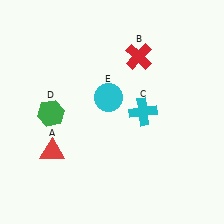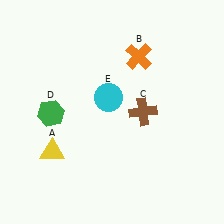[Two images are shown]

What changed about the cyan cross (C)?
In Image 1, C is cyan. In Image 2, it changed to brown.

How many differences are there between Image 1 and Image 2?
There are 3 differences between the two images.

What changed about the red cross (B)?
In Image 1, B is red. In Image 2, it changed to orange.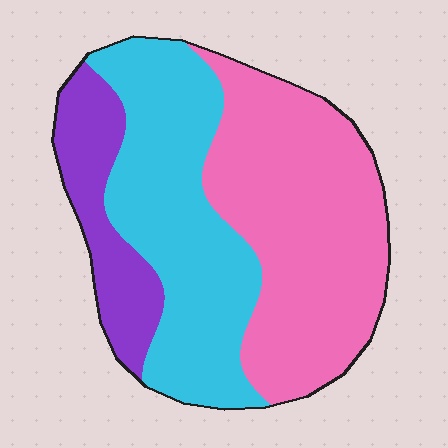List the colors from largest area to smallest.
From largest to smallest: pink, cyan, purple.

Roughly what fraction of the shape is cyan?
Cyan takes up between a quarter and a half of the shape.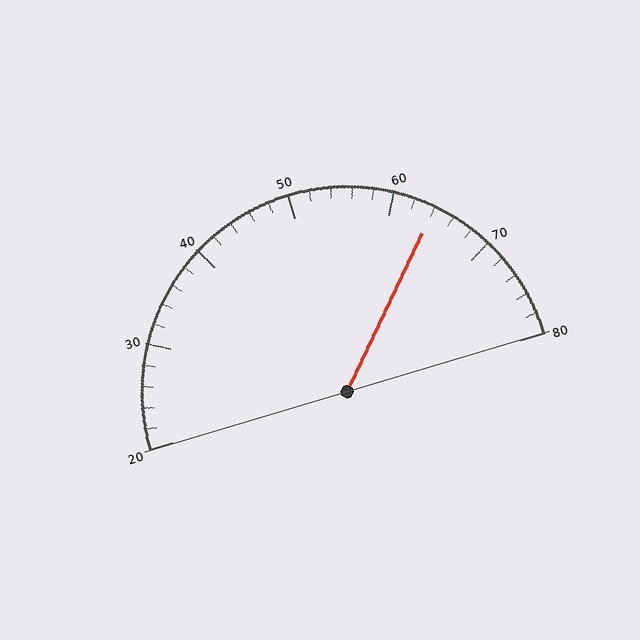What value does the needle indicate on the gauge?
The needle indicates approximately 64.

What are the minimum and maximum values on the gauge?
The gauge ranges from 20 to 80.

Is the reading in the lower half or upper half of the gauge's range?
The reading is in the upper half of the range (20 to 80).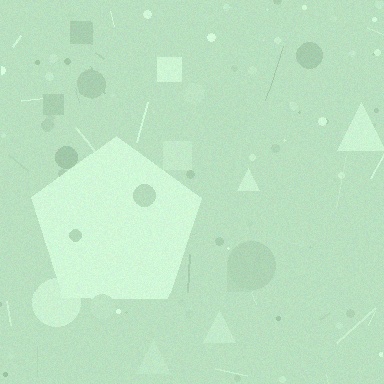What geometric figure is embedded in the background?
A pentagon is embedded in the background.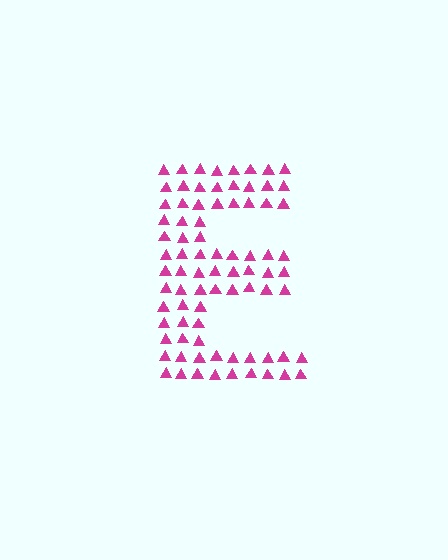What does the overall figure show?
The overall figure shows the letter E.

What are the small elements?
The small elements are triangles.